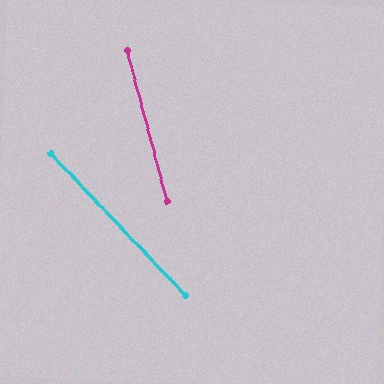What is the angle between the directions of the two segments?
Approximately 29 degrees.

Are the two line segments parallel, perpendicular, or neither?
Neither parallel nor perpendicular — they differ by about 29°.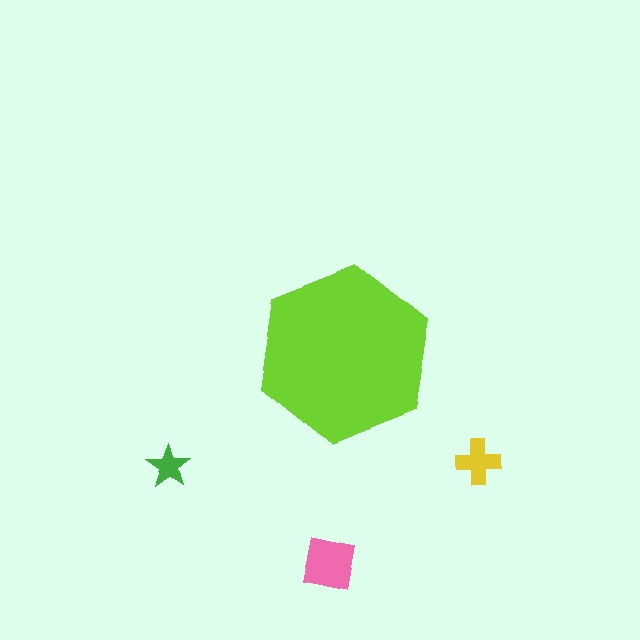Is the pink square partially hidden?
No, the pink square is fully visible.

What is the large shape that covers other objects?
A lime hexagon.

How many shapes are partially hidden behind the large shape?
0 shapes are partially hidden.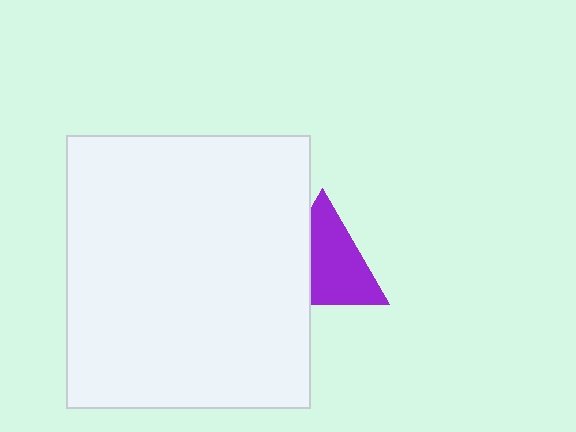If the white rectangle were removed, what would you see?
You would see the complete purple triangle.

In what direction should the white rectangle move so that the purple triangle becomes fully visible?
The white rectangle should move left. That is the shortest direction to clear the overlap and leave the purple triangle fully visible.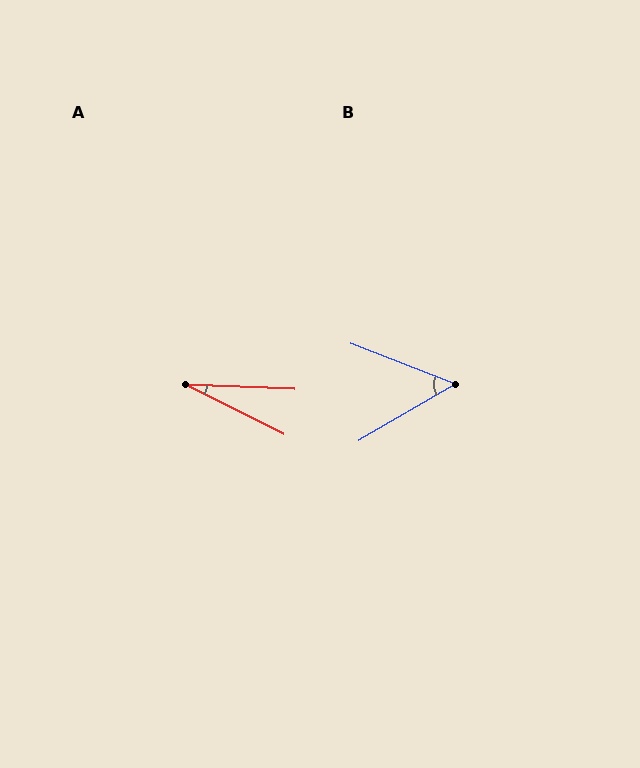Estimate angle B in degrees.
Approximately 51 degrees.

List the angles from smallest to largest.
A (24°), B (51°).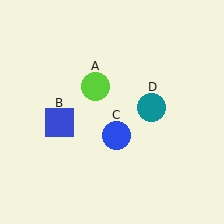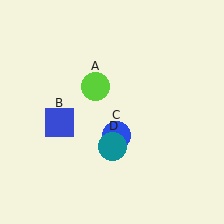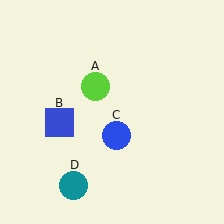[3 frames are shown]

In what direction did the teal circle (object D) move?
The teal circle (object D) moved down and to the left.